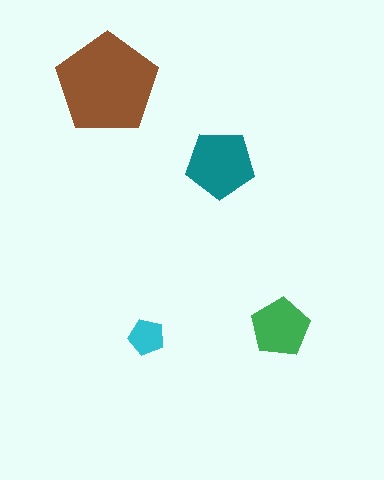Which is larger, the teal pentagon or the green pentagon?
The teal one.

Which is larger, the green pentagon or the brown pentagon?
The brown one.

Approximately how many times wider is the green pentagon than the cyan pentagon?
About 1.5 times wider.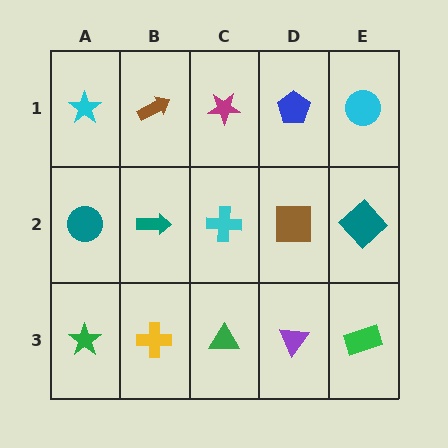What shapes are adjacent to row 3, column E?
A teal diamond (row 2, column E), a purple triangle (row 3, column D).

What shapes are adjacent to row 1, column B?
A teal arrow (row 2, column B), a cyan star (row 1, column A), a magenta star (row 1, column C).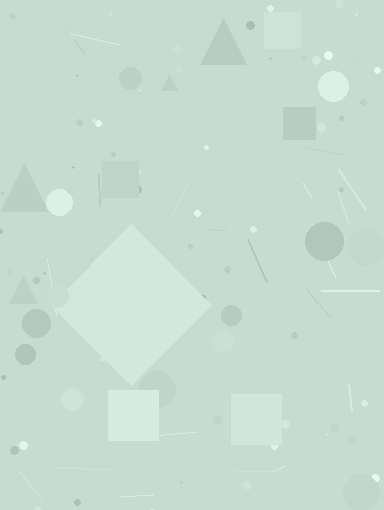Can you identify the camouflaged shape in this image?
The camouflaged shape is a diamond.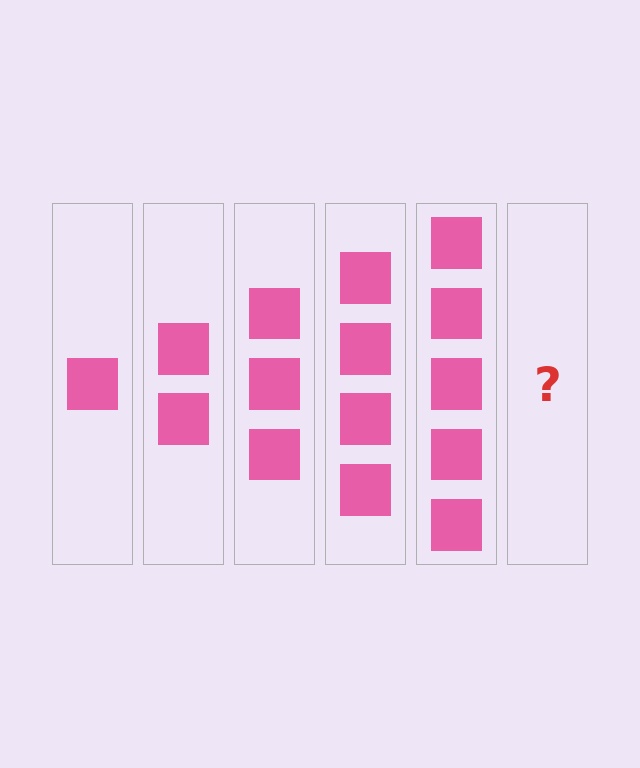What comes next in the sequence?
The next element should be 6 squares.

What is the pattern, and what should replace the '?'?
The pattern is that each step adds one more square. The '?' should be 6 squares.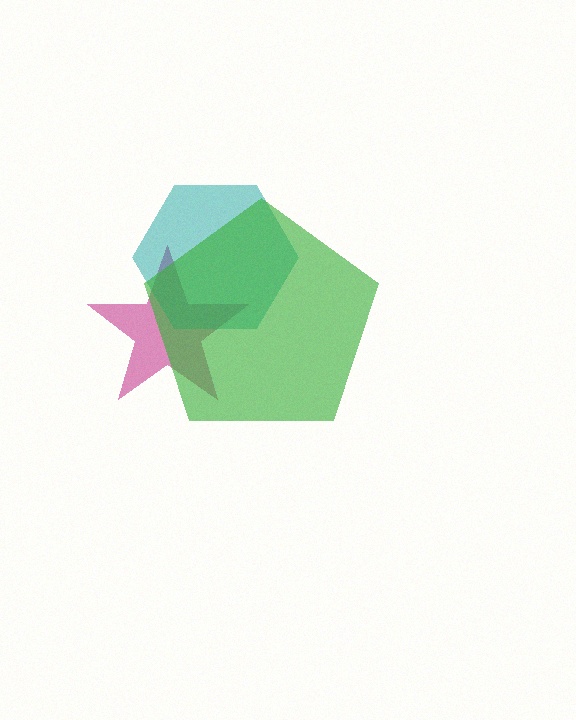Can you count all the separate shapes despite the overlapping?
Yes, there are 3 separate shapes.